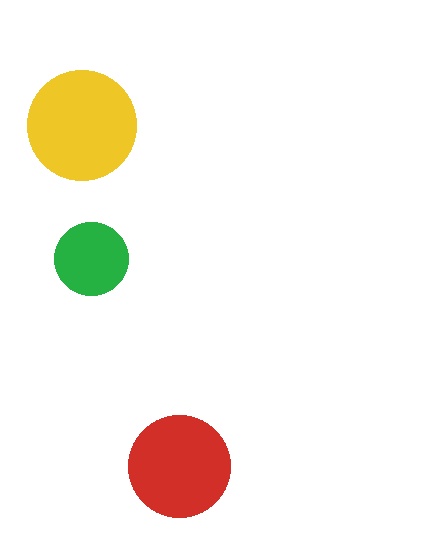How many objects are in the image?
There are 3 objects in the image.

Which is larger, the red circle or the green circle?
The red one.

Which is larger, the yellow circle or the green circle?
The yellow one.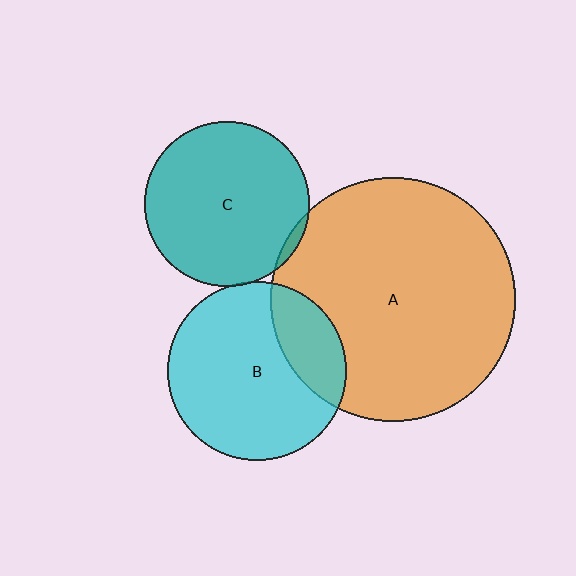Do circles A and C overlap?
Yes.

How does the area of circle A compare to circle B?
Approximately 1.9 times.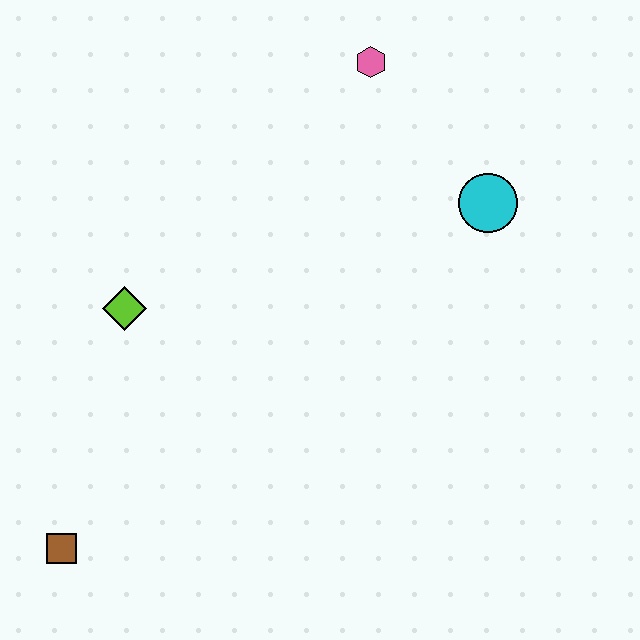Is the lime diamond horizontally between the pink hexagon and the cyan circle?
No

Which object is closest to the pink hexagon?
The cyan circle is closest to the pink hexagon.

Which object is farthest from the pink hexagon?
The brown square is farthest from the pink hexagon.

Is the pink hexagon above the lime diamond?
Yes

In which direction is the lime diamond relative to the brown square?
The lime diamond is above the brown square.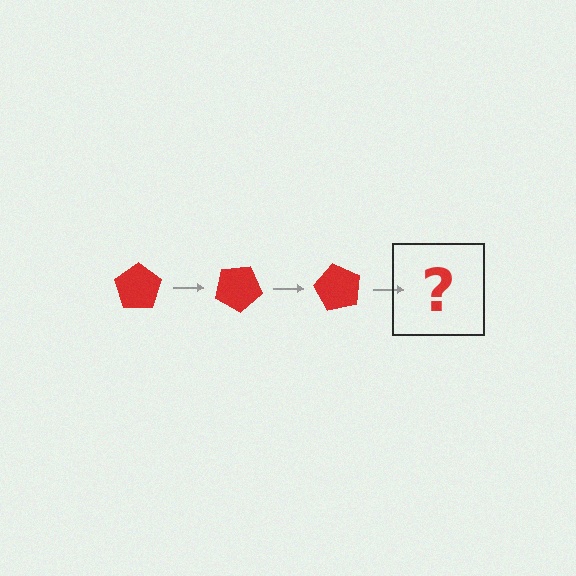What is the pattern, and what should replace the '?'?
The pattern is that the pentagon rotates 30 degrees each step. The '?' should be a red pentagon rotated 90 degrees.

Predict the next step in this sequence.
The next step is a red pentagon rotated 90 degrees.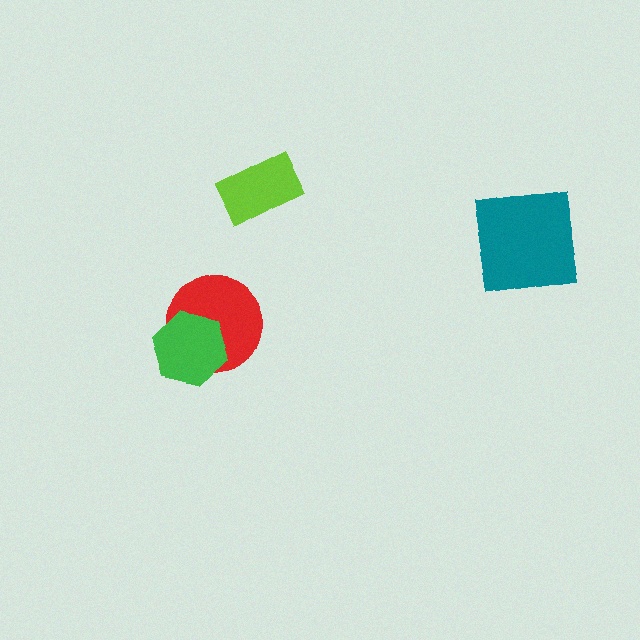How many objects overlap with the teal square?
0 objects overlap with the teal square.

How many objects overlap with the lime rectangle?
0 objects overlap with the lime rectangle.